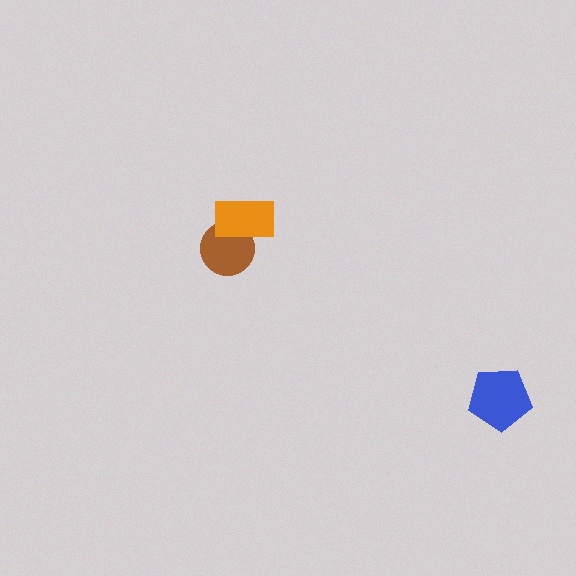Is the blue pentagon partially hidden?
No, no other shape covers it.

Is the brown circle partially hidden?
Yes, it is partially covered by another shape.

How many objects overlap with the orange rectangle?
1 object overlaps with the orange rectangle.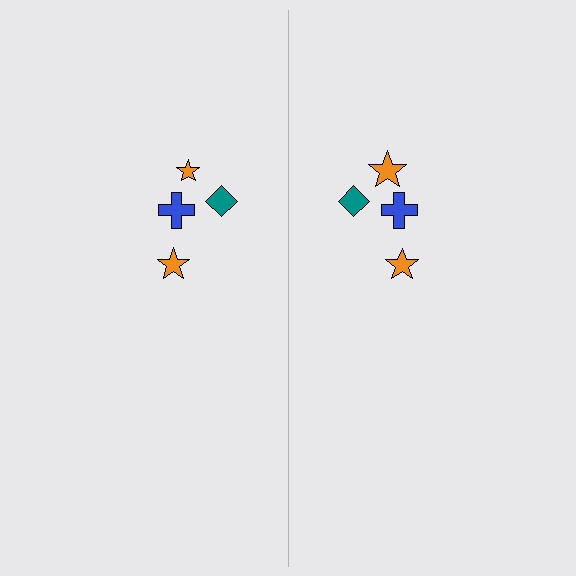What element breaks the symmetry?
The orange star on the right side has a different size than its mirror counterpart.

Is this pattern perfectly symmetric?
No, the pattern is not perfectly symmetric. The orange star on the right side has a different size than its mirror counterpart.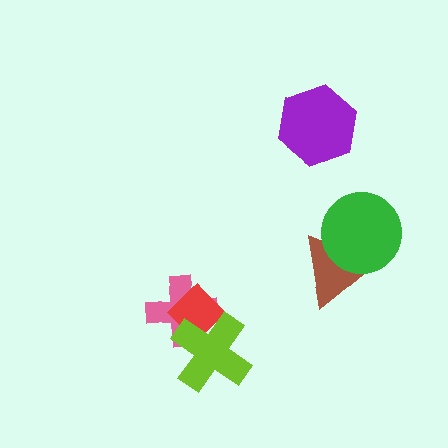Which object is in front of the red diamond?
The lime cross is in front of the red diamond.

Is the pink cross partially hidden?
Yes, it is partially covered by another shape.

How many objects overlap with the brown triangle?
1 object overlaps with the brown triangle.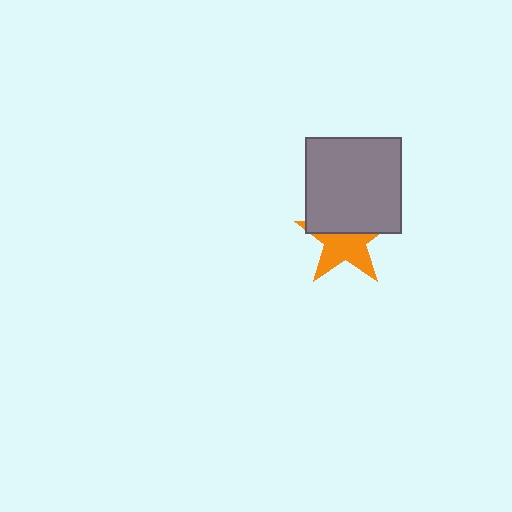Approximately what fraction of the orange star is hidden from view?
Roughly 44% of the orange star is hidden behind the gray square.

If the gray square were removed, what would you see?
You would see the complete orange star.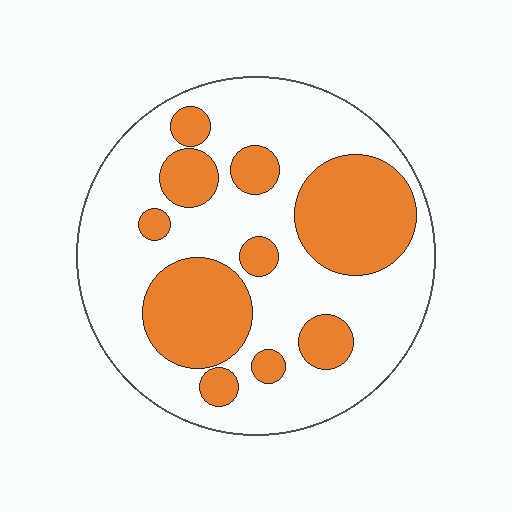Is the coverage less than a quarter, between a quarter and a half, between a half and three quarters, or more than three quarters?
Between a quarter and a half.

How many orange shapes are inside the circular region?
10.